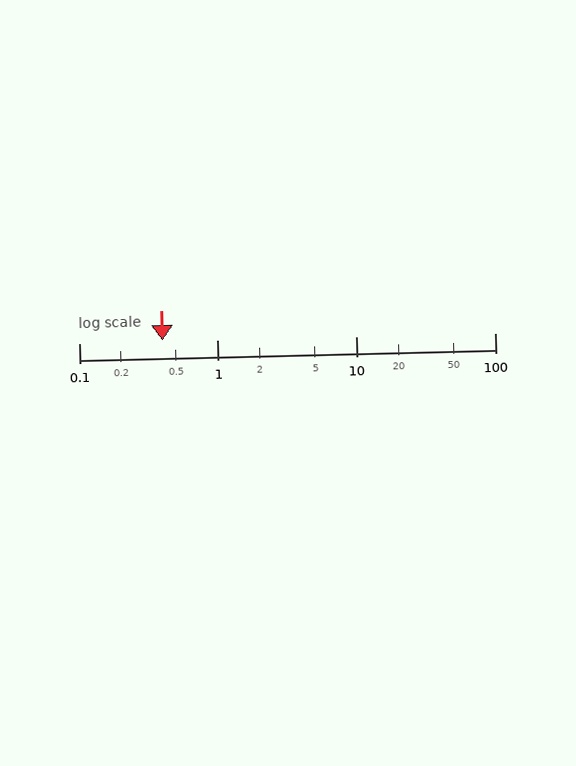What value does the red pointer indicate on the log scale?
The pointer indicates approximately 0.4.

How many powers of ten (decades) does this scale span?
The scale spans 3 decades, from 0.1 to 100.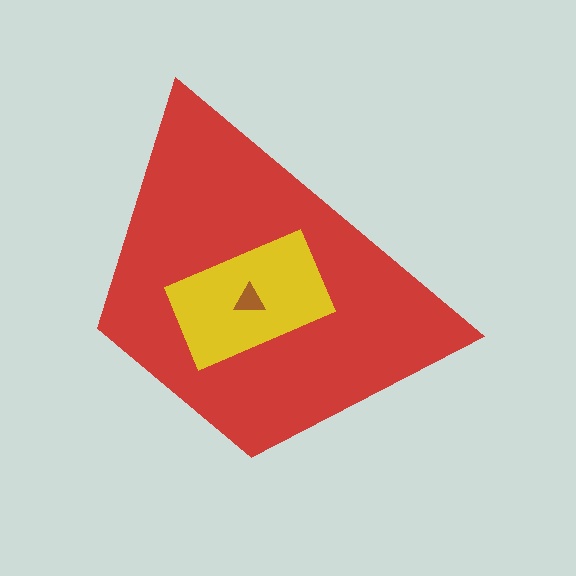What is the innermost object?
The brown triangle.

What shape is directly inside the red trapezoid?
The yellow rectangle.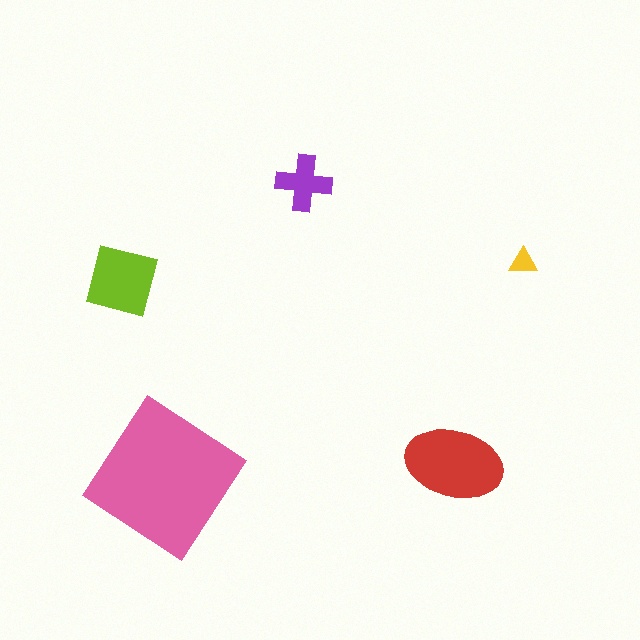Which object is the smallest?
The yellow triangle.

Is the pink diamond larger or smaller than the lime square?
Larger.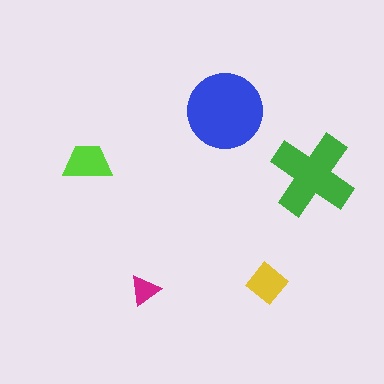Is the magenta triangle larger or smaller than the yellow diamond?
Smaller.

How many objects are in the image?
There are 5 objects in the image.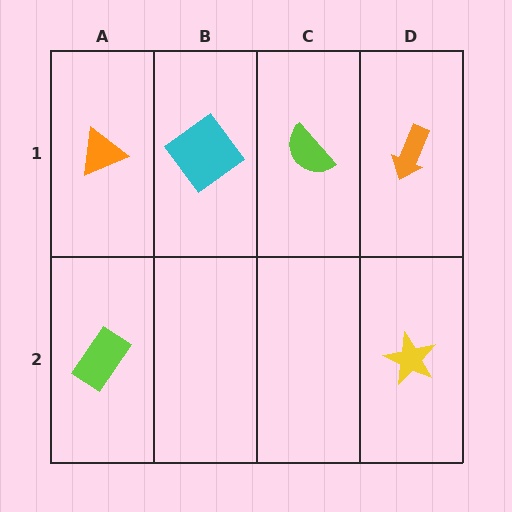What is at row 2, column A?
A lime rectangle.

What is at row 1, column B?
A cyan diamond.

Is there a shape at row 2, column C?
No, that cell is empty.